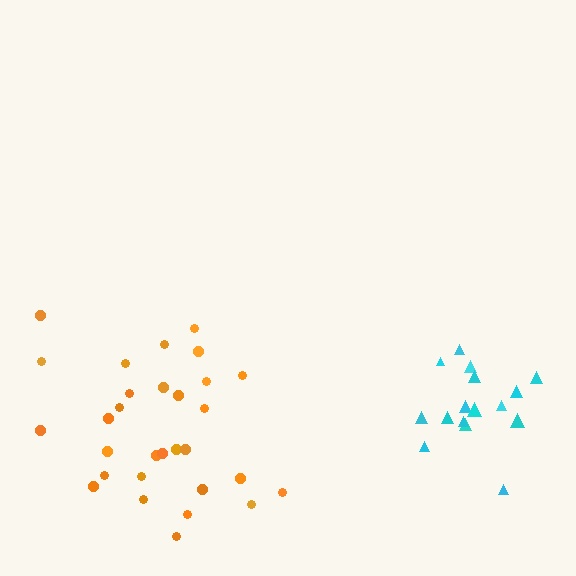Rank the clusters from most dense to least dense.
cyan, orange.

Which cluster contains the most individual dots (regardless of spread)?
Orange (30).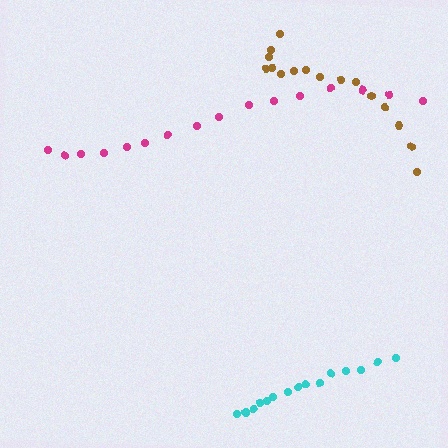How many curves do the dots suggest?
There are 3 distinct paths.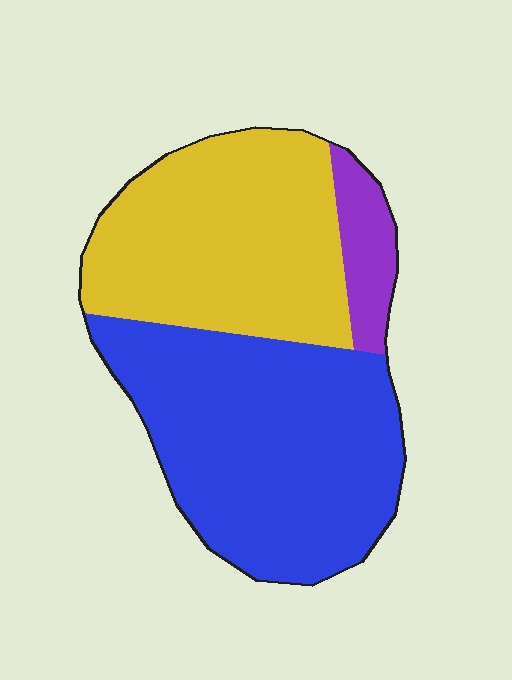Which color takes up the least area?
Purple, at roughly 10%.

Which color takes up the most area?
Blue, at roughly 50%.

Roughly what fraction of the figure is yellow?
Yellow covers about 40% of the figure.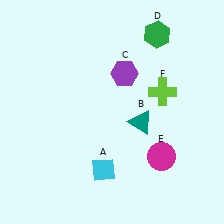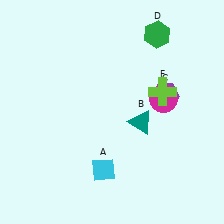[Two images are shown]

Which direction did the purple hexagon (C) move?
The purple hexagon (C) moved right.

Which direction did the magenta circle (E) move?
The magenta circle (E) moved up.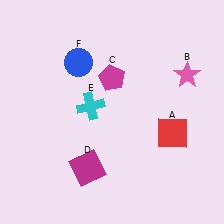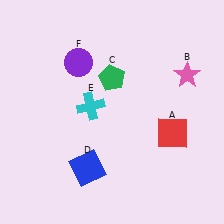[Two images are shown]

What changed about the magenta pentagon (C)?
In Image 1, C is magenta. In Image 2, it changed to green.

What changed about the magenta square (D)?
In Image 1, D is magenta. In Image 2, it changed to blue.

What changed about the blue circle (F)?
In Image 1, F is blue. In Image 2, it changed to purple.